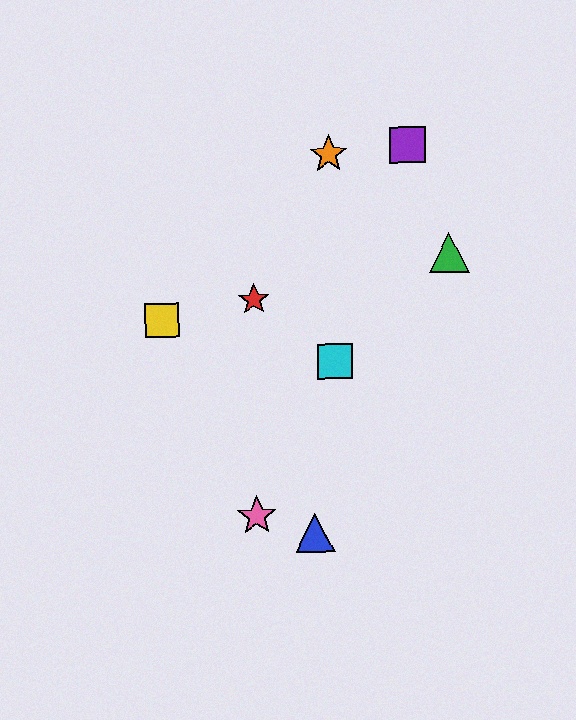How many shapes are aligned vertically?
2 shapes (the red star, the pink star) are aligned vertically.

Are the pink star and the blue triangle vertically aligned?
No, the pink star is at x≈257 and the blue triangle is at x≈315.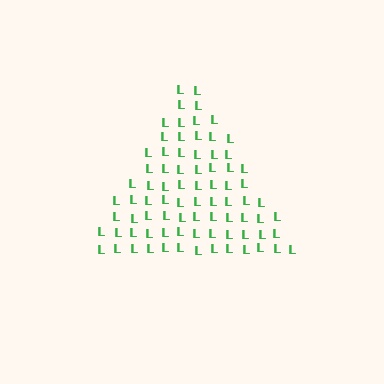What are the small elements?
The small elements are letter L's.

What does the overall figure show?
The overall figure shows a triangle.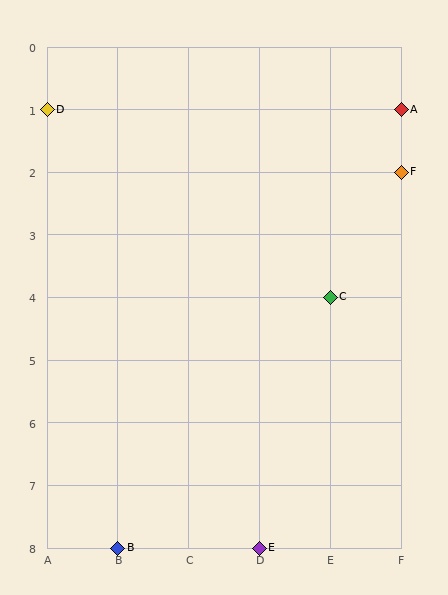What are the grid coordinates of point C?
Point C is at grid coordinates (E, 4).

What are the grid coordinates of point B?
Point B is at grid coordinates (B, 8).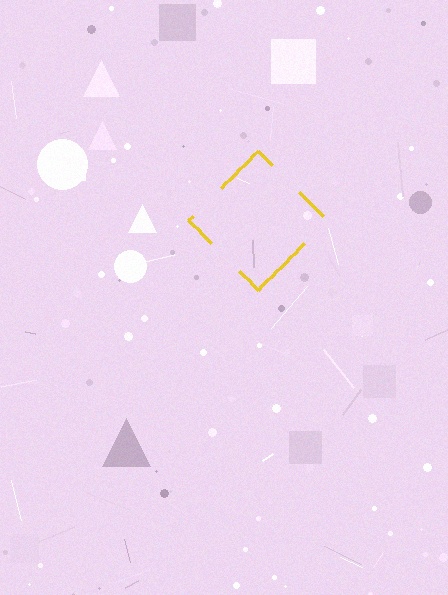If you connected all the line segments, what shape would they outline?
They would outline a diamond.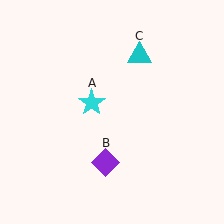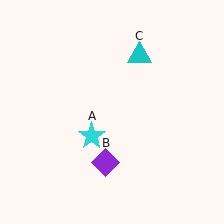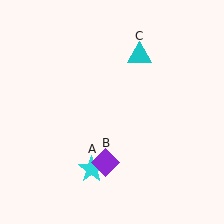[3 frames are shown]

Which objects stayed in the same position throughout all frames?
Purple diamond (object B) and cyan triangle (object C) remained stationary.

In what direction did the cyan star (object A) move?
The cyan star (object A) moved down.